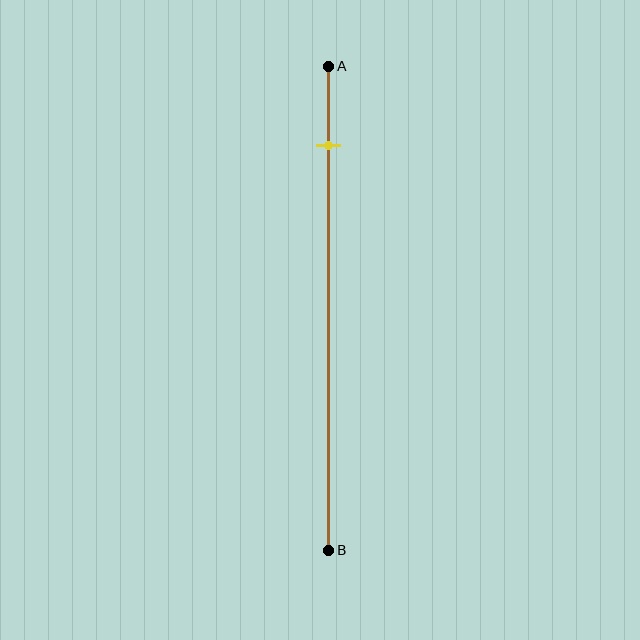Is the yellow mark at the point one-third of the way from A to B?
No, the mark is at about 15% from A, not at the 33% one-third point.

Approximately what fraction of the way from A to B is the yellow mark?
The yellow mark is approximately 15% of the way from A to B.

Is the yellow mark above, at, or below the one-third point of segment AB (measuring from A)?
The yellow mark is above the one-third point of segment AB.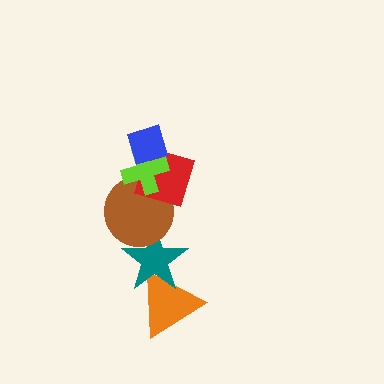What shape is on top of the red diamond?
The lime cross is on top of the red diamond.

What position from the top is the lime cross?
The lime cross is 2nd from the top.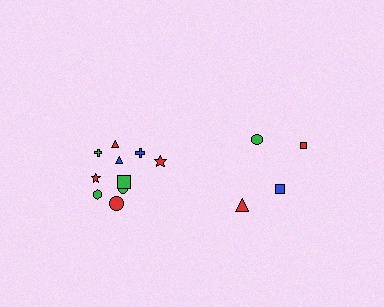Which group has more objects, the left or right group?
The left group.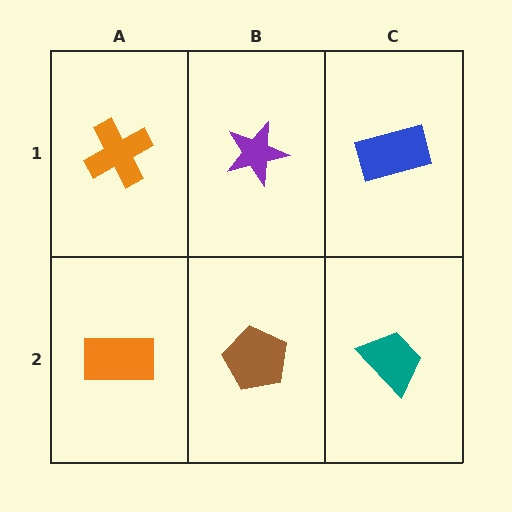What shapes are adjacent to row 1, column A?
An orange rectangle (row 2, column A), a purple star (row 1, column B).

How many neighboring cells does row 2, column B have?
3.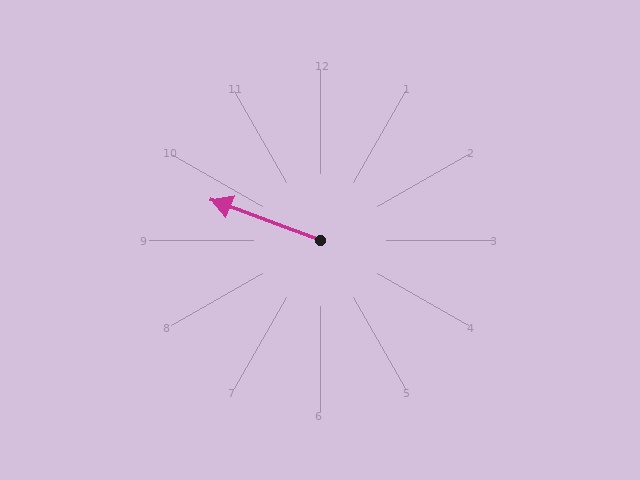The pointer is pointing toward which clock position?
Roughly 10 o'clock.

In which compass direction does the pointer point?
West.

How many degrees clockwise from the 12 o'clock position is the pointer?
Approximately 290 degrees.